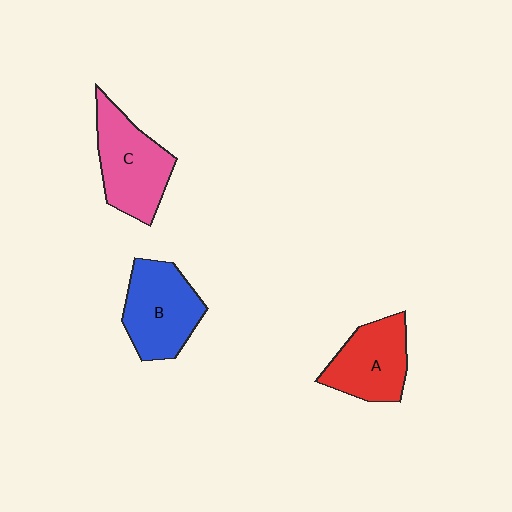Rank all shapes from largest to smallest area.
From largest to smallest: C (pink), B (blue), A (red).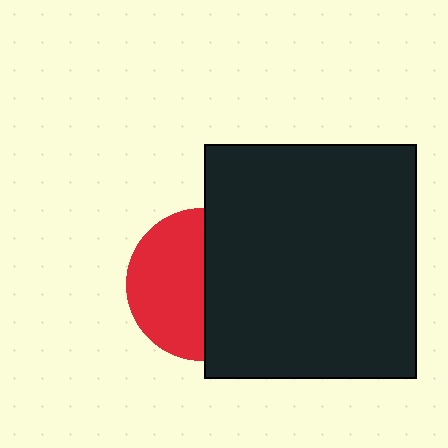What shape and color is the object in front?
The object in front is a black rectangle.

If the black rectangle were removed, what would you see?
You would see the complete red circle.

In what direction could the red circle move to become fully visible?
The red circle could move left. That would shift it out from behind the black rectangle entirely.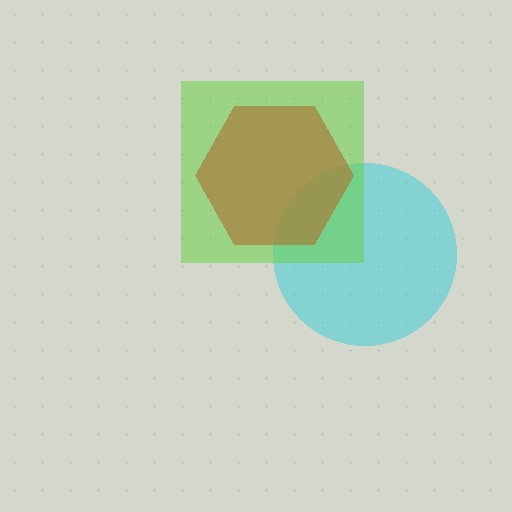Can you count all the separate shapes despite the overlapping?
Yes, there are 3 separate shapes.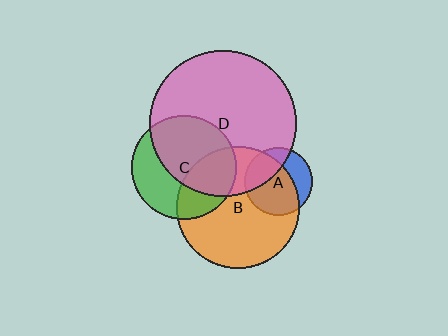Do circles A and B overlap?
Yes.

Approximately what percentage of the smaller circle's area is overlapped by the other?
Approximately 70%.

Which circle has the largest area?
Circle D (pink).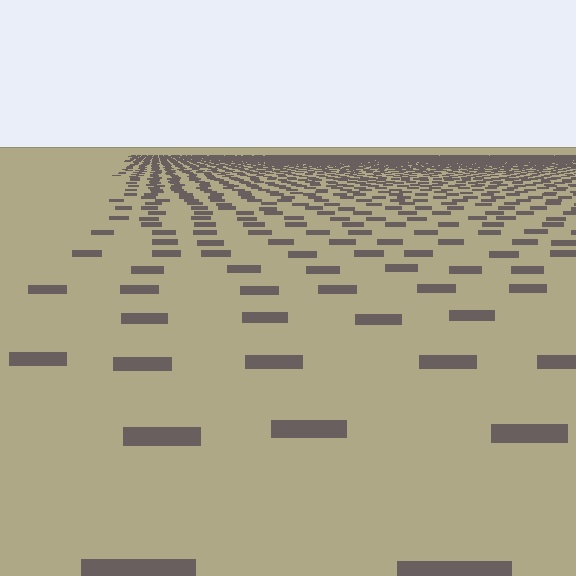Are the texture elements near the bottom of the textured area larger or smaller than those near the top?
Larger. Near the bottom, elements are closer to the viewer and appear at a bigger on-screen size.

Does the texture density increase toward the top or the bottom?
Density increases toward the top.